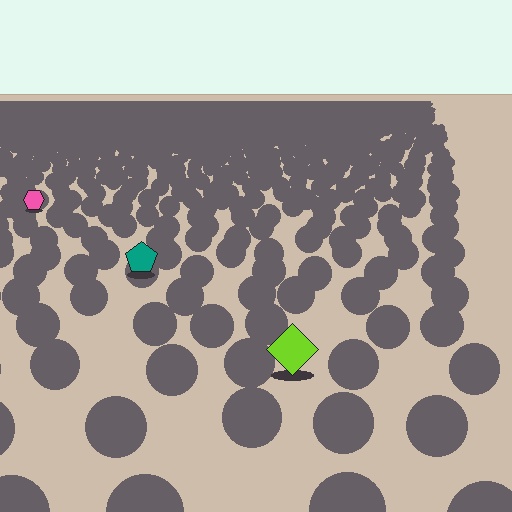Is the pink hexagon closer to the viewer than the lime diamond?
No. The lime diamond is closer — you can tell from the texture gradient: the ground texture is coarser near it.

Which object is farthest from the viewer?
The pink hexagon is farthest from the viewer. It appears smaller and the ground texture around it is denser.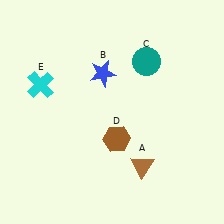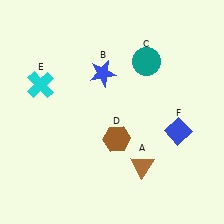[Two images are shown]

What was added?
A blue diamond (F) was added in Image 2.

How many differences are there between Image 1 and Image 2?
There is 1 difference between the two images.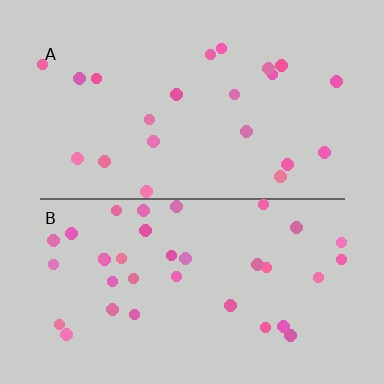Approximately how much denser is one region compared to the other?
Approximately 1.6× — region B over region A.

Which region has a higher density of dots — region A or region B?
B (the bottom).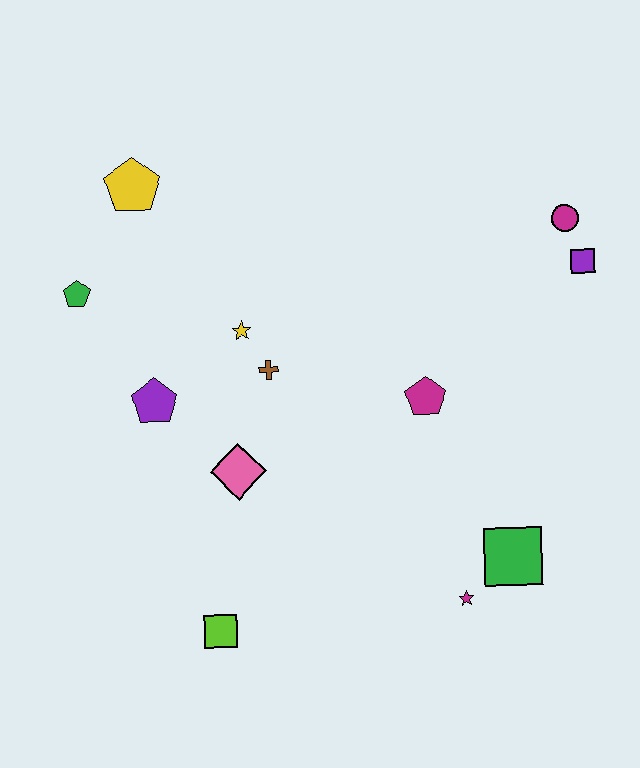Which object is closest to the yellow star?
The brown cross is closest to the yellow star.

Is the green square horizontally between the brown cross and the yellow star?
No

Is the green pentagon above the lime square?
Yes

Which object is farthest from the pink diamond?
The magenta circle is farthest from the pink diamond.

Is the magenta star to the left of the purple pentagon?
No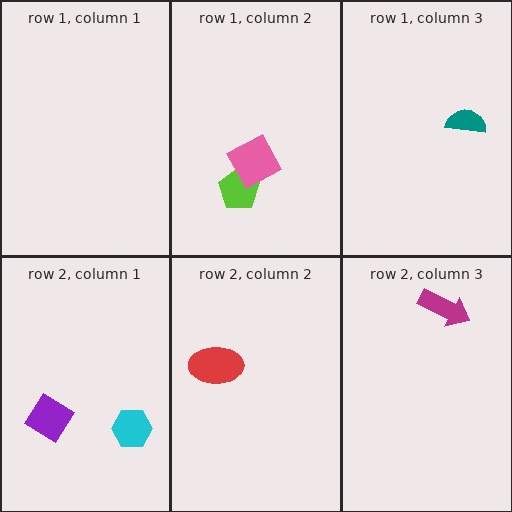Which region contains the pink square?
The row 1, column 2 region.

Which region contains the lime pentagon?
The row 1, column 2 region.